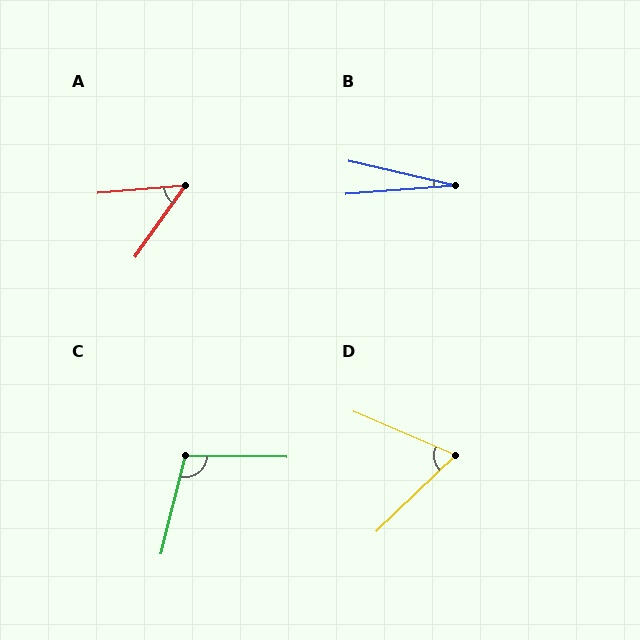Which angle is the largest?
C, at approximately 103 degrees.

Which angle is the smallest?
B, at approximately 17 degrees.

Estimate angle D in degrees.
Approximately 67 degrees.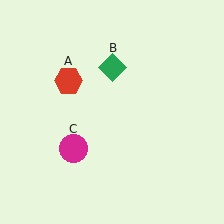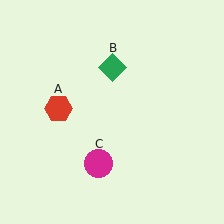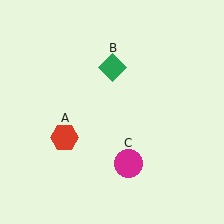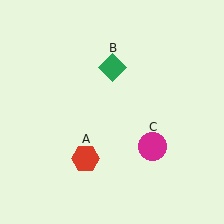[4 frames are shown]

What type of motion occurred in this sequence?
The red hexagon (object A), magenta circle (object C) rotated counterclockwise around the center of the scene.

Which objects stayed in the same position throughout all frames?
Green diamond (object B) remained stationary.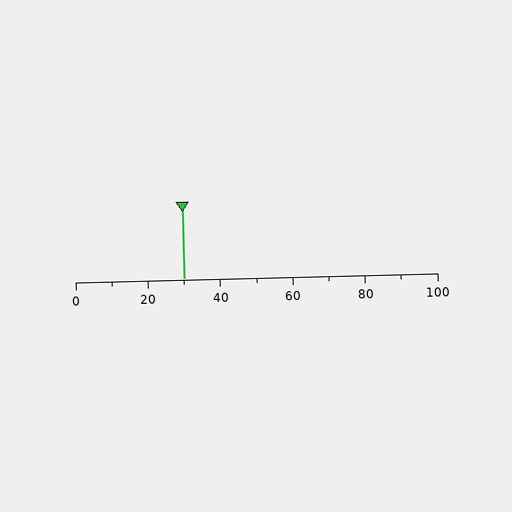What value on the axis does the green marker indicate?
The marker indicates approximately 30.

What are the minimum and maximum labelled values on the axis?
The axis runs from 0 to 100.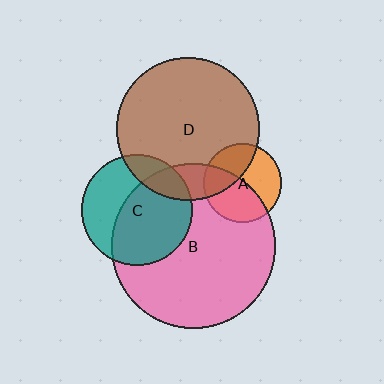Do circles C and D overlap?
Yes.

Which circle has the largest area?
Circle B (pink).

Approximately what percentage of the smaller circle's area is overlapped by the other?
Approximately 20%.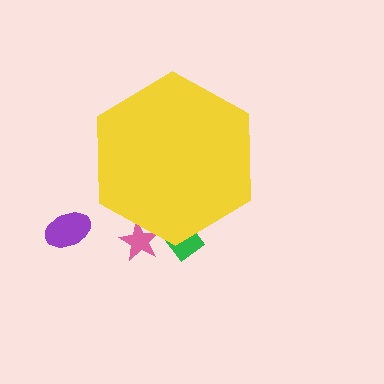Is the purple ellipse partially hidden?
No, the purple ellipse is fully visible.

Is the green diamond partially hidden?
Yes, the green diamond is partially hidden behind the yellow hexagon.